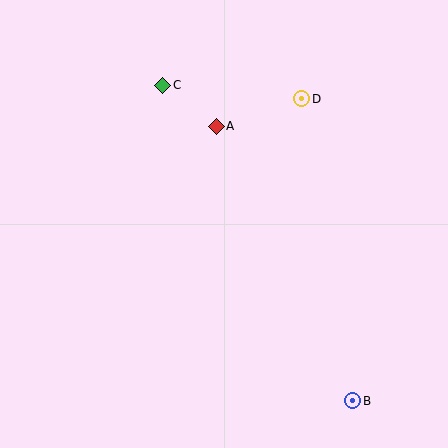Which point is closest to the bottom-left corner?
Point B is closest to the bottom-left corner.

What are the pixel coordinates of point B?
Point B is at (353, 401).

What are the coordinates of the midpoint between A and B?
The midpoint between A and B is at (284, 263).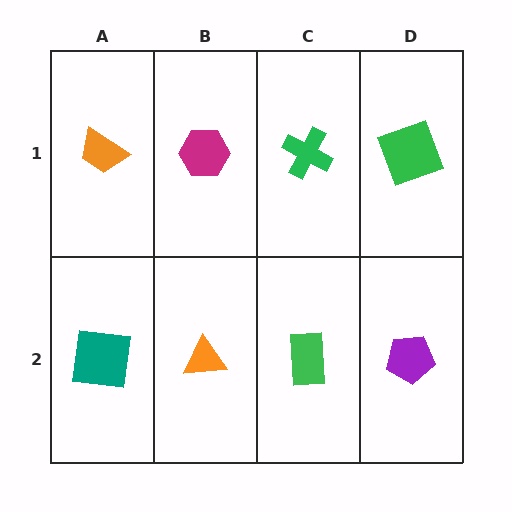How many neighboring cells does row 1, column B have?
3.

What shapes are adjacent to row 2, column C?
A green cross (row 1, column C), an orange triangle (row 2, column B), a purple pentagon (row 2, column D).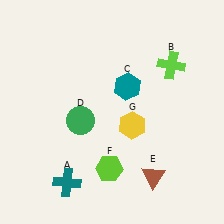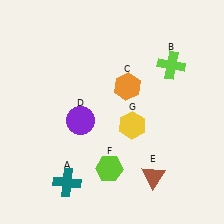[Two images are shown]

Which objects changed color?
C changed from teal to orange. D changed from green to purple.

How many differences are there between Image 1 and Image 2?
There are 2 differences between the two images.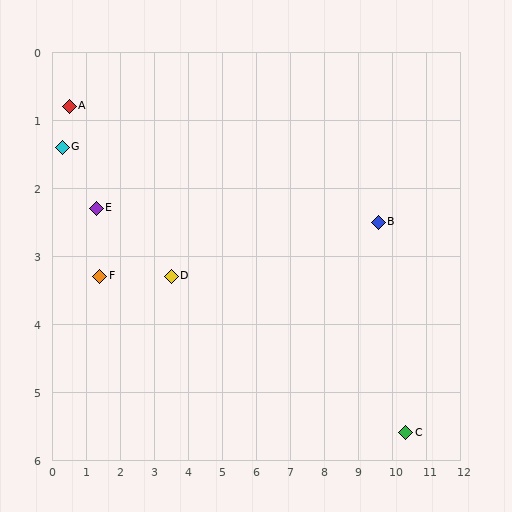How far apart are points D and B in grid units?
Points D and B are about 6.2 grid units apart.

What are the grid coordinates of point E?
Point E is at approximately (1.3, 2.3).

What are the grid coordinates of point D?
Point D is at approximately (3.5, 3.3).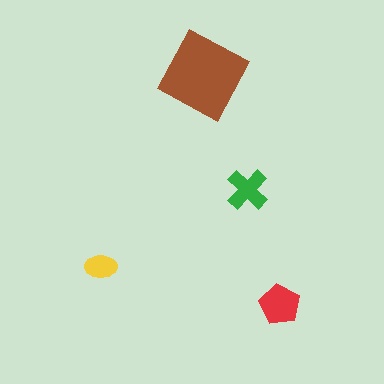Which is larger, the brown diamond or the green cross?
The brown diamond.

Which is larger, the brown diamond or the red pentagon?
The brown diamond.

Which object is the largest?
The brown diamond.